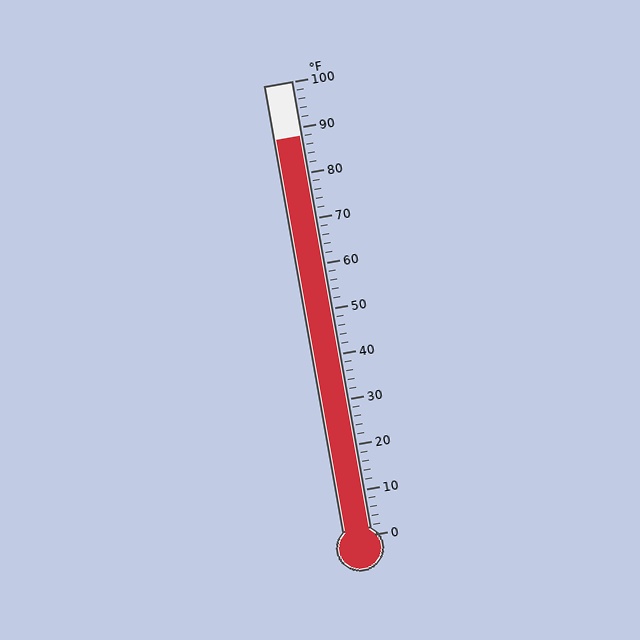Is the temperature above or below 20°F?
The temperature is above 20°F.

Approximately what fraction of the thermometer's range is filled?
The thermometer is filled to approximately 90% of its range.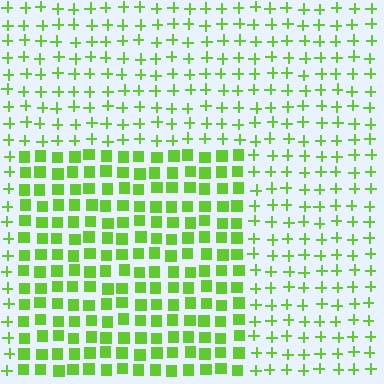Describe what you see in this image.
The image is filled with small lime elements arranged in a uniform grid. A rectangle-shaped region contains squares, while the surrounding area contains plus signs. The boundary is defined purely by the change in element shape.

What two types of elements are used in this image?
The image uses squares inside the rectangle region and plus signs outside it.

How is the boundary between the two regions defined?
The boundary is defined by a change in element shape: squares inside vs. plus signs outside. All elements share the same color and spacing.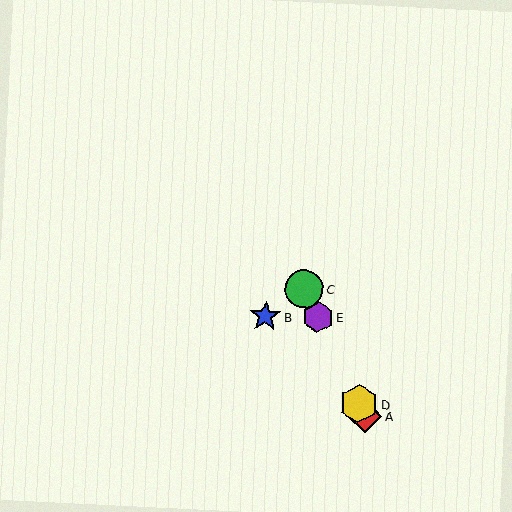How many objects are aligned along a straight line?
4 objects (A, C, D, E) are aligned along a straight line.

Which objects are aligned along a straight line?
Objects A, C, D, E are aligned along a straight line.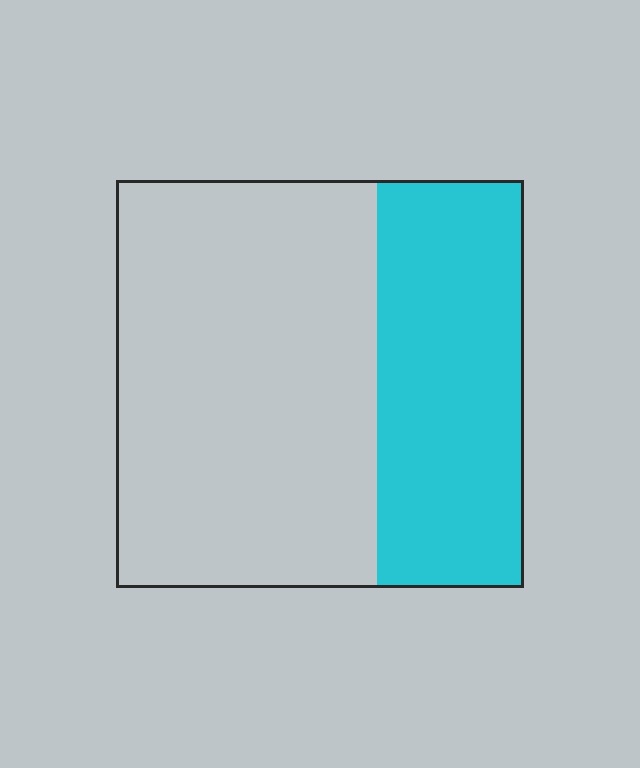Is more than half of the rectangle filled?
No.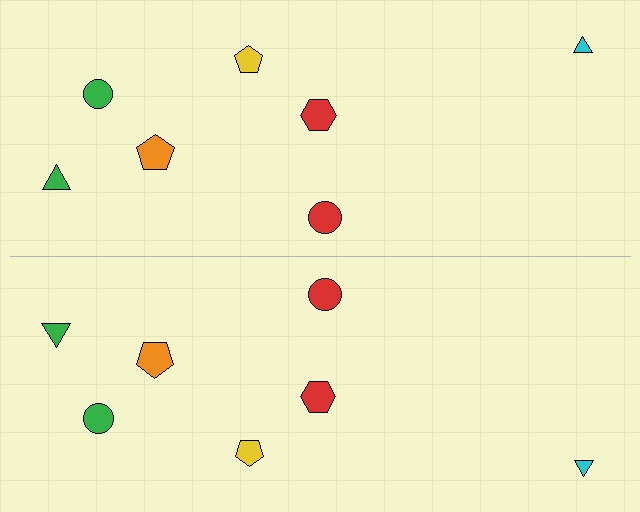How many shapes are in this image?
There are 14 shapes in this image.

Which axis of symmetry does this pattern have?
The pattern has a horizontal axis of symmetry running through the center of the image.